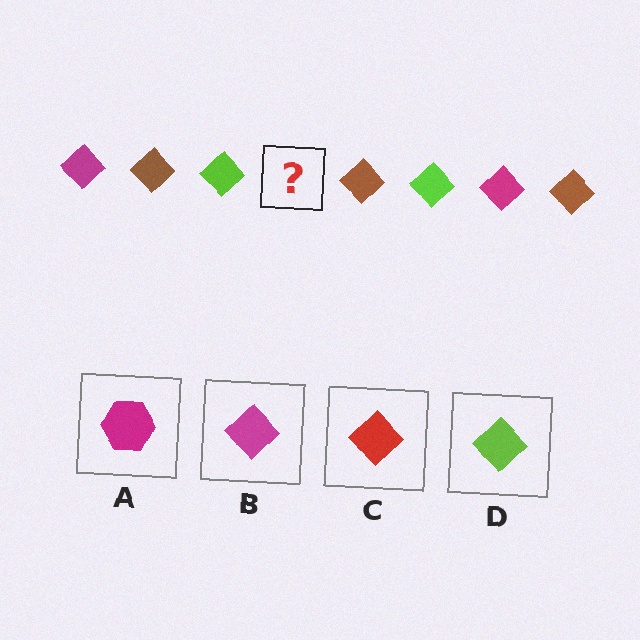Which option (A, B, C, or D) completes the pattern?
B.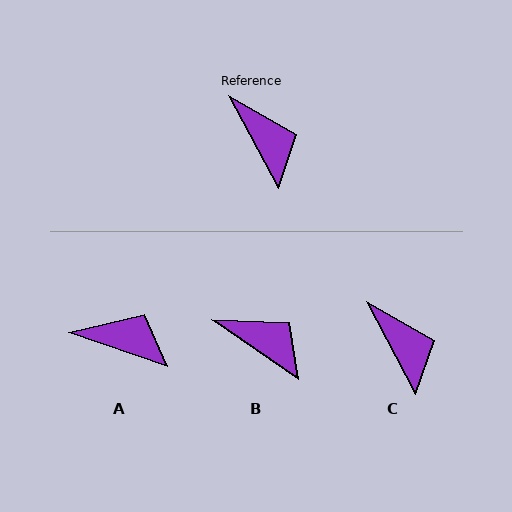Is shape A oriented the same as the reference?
No, it is off by about 43 degrees.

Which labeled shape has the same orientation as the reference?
C.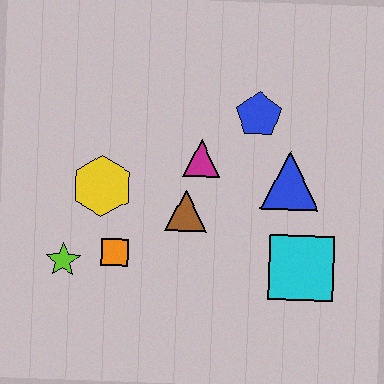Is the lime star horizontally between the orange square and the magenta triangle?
No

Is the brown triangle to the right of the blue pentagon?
No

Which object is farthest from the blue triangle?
The lime star is farthest from the blue triangle.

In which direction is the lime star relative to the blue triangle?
The lime star is to the left of the blue triangle.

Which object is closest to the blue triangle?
The blue pentagon is closest to the blue triangle.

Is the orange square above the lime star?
Yes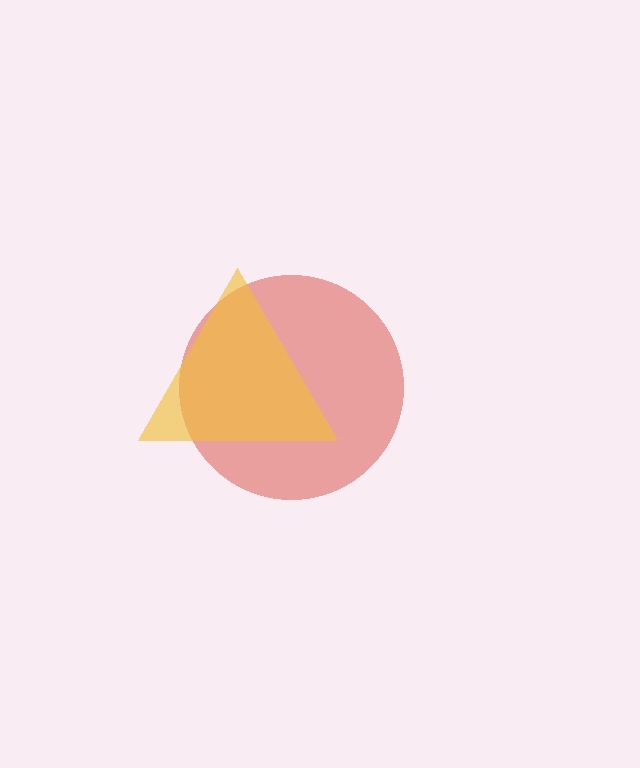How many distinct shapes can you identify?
There are 2 distinct shapes: a red circle, a yellow triangle.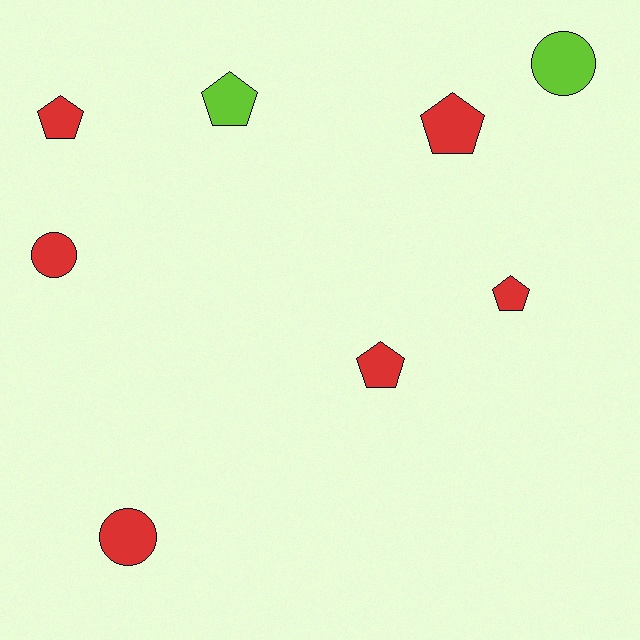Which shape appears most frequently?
Pentagon, with 5 objects.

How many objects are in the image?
There are 8 objects.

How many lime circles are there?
There is 1 lime circle.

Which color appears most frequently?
Red, with 6 objects.